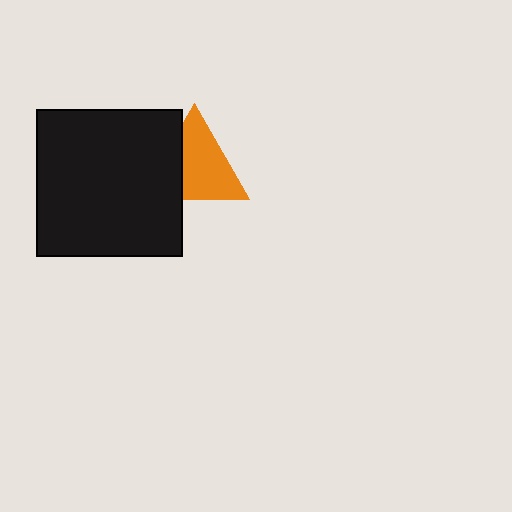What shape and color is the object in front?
The object in front is a black square.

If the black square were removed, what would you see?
You would see the complete orange triangle.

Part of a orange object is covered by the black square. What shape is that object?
It is a triangle.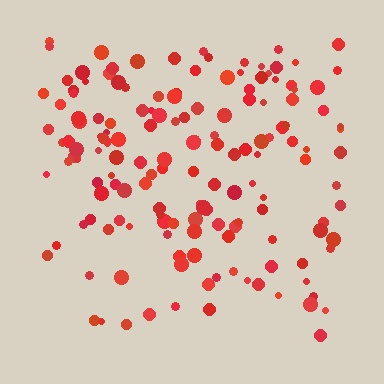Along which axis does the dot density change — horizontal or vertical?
Vertical.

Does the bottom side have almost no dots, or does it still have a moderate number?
Still a moderate number, just noticeably fewer than the top.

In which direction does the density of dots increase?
From bottom to top, with the top side densest.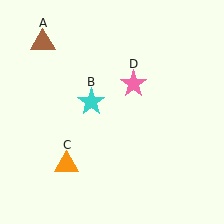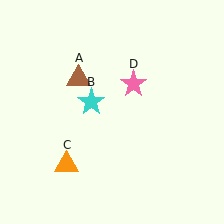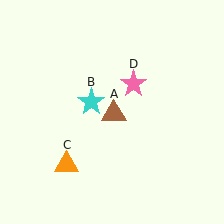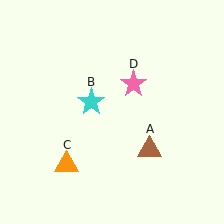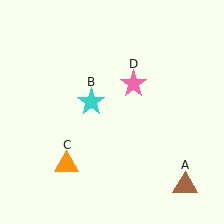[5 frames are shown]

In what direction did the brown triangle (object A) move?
The brown triangle (object A) moved down and to the right.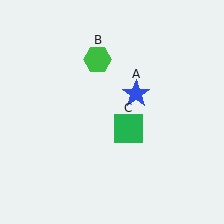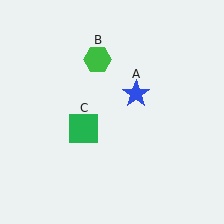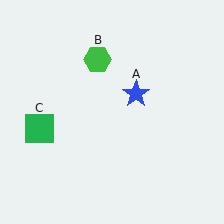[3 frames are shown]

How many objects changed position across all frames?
1 object changed position: green square (object C).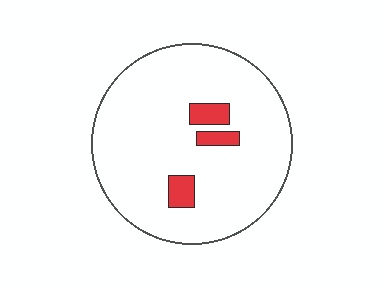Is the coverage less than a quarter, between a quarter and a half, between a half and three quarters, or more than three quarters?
Less than a quarter.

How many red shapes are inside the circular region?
3.